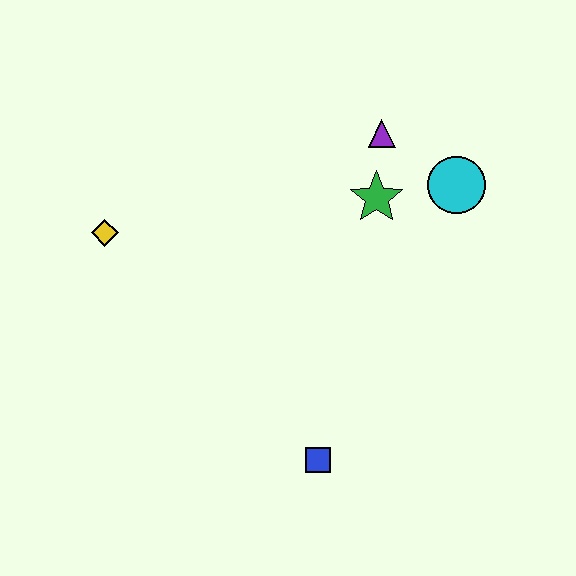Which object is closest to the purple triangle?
The green star is closest to the purple triangle.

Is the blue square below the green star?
Yes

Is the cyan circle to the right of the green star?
Yes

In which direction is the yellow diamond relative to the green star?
The yellow diamond is to the left of the green star.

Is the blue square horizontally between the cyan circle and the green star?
No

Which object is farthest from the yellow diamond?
The cyan circle is farthest from the yellow diamond.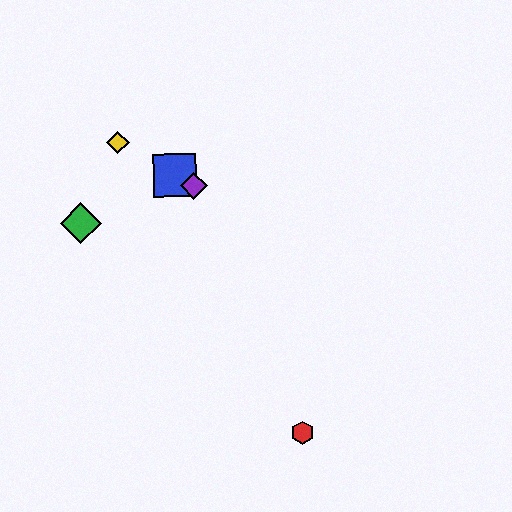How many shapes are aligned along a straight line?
3 shapes (the blue square, the yellow diamond, the purple diamond) are aligned along a straight line.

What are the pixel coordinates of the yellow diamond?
The yellow diamond is at (118, 142).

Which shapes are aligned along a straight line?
The blue square, the yellow diamond, the purple diamond are aligned along a straight line.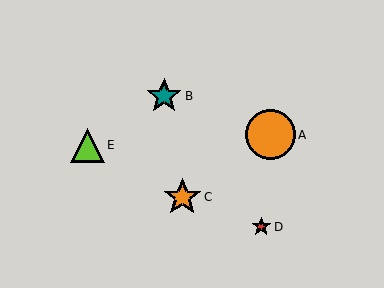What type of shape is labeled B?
Shape B is a teal star.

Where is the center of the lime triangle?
The center of the lime triangle is at (87, 145).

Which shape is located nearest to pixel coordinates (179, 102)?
The teal star (labeled B) at (164, 96) is nearest to that location.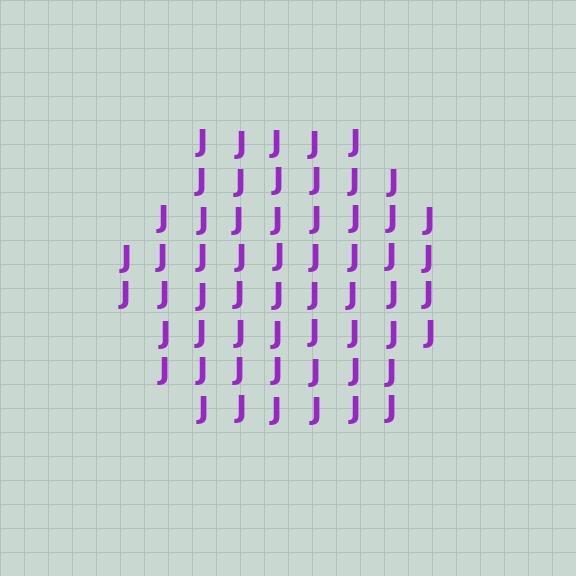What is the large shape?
The large shape is a hexagon.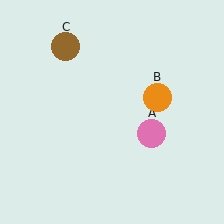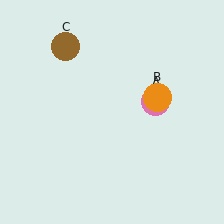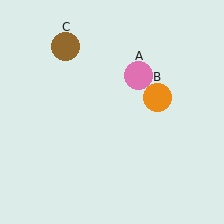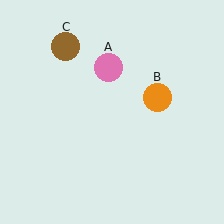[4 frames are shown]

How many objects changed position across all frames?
1 object changed position: pink circle (object A).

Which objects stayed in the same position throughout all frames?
Orange circle (object B) and brown circle (object C) remained stationary.